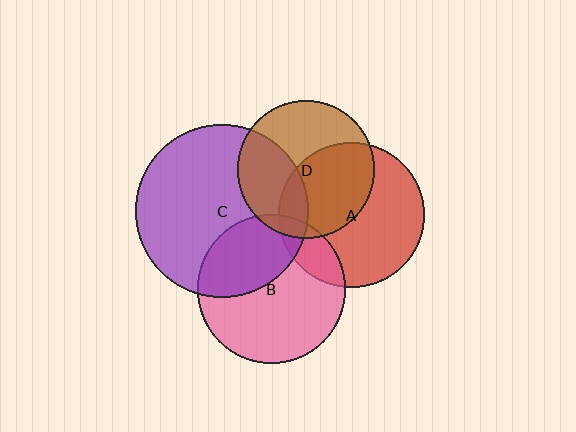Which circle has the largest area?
Circle C (purple).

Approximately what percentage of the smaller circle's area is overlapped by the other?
Approximately 35%.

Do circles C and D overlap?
Yes.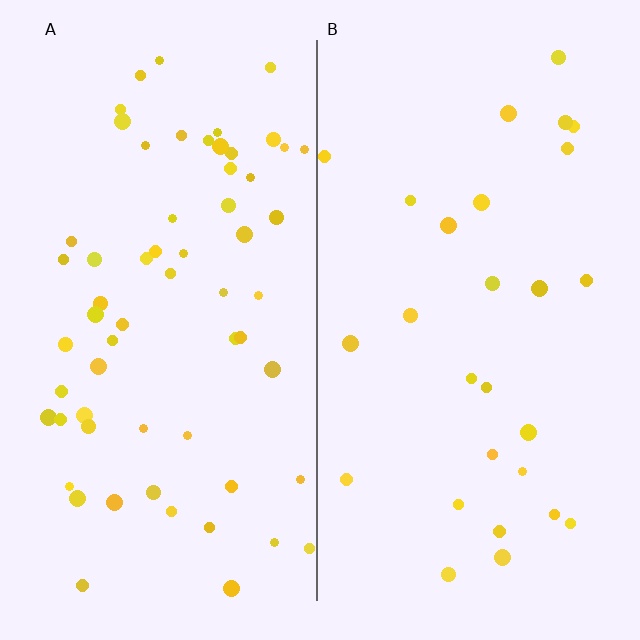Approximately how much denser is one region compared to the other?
Approximately 2.3× — region A over region B.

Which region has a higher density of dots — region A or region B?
A (the left).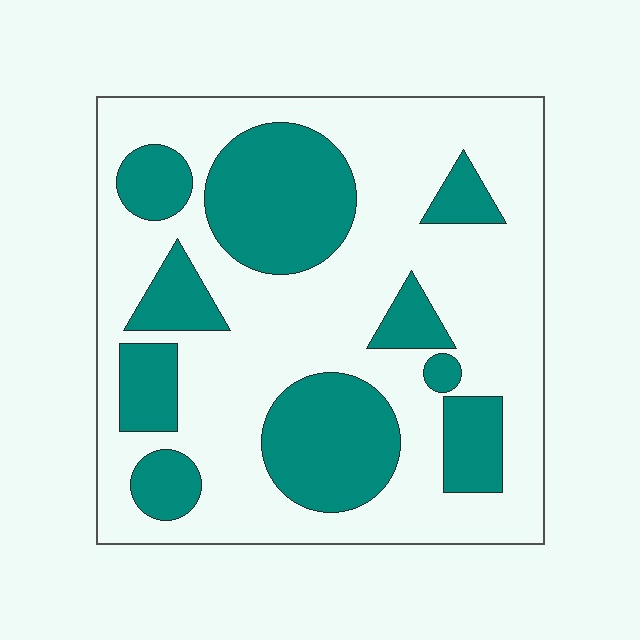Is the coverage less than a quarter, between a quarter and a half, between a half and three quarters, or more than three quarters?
Between a quarter and a half.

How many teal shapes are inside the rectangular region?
10.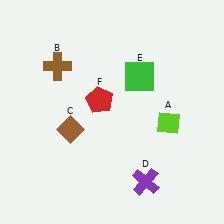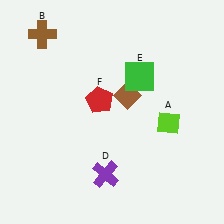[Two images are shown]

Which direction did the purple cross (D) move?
The purple cross (D) moved left.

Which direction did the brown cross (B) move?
The brown cross (B) moved up.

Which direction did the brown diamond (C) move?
The brown diamond (C) moved right.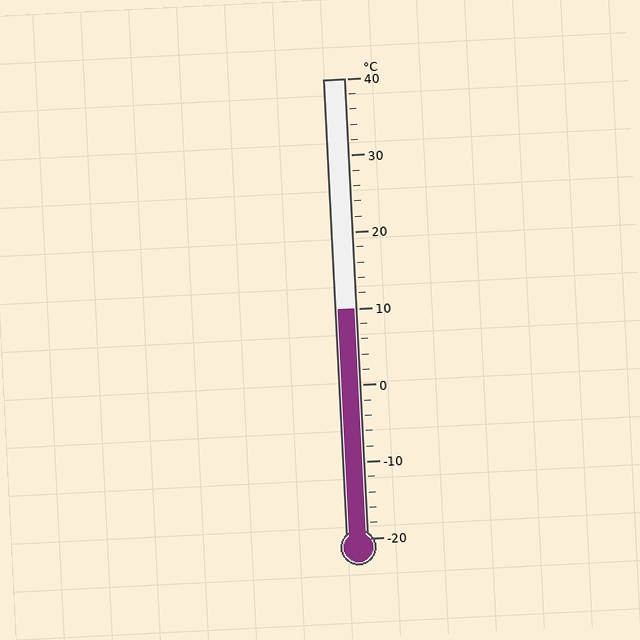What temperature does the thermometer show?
The thermometer shows approximately 10°C.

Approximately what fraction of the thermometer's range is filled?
The thermometer is filled to approximately 50% of its range.